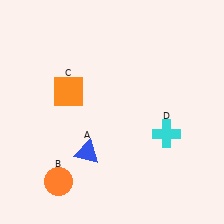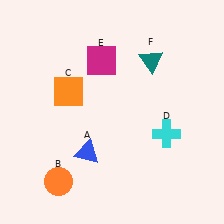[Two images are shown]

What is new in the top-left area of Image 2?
A magenta square (E) was added in the top-left area of Image 2.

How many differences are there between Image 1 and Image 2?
There are 2 differences between the two images.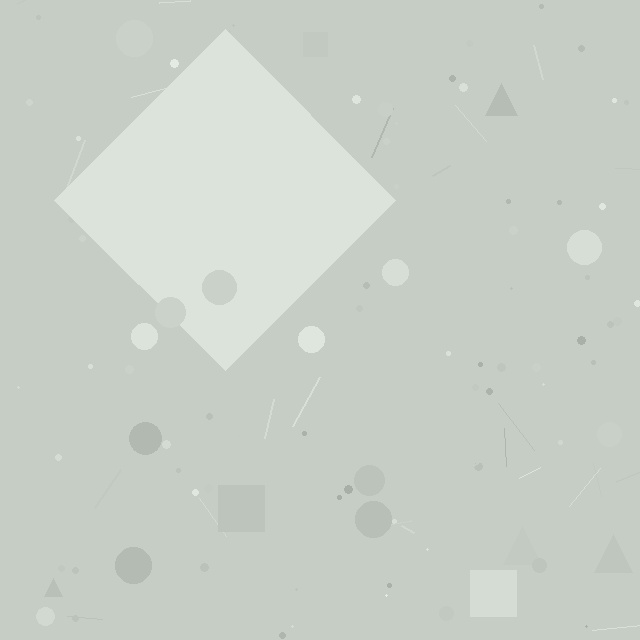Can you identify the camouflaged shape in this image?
The camouflaged shape is a diamond.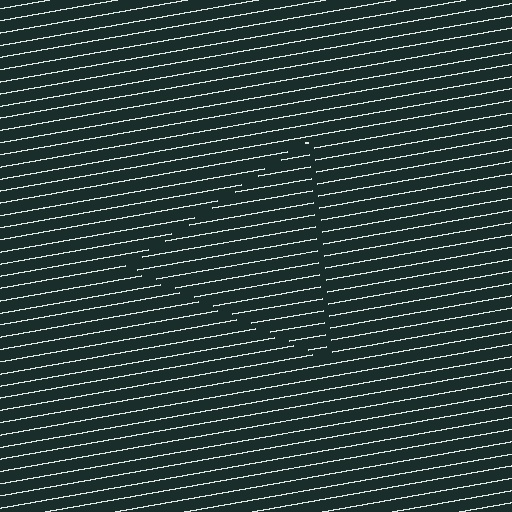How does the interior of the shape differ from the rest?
The interior of the shape contains the same grating, shifted by half a period — the contour is defined by the phase discontinuity where line-ends from the inner and outer gratings abut.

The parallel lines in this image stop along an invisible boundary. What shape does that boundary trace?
An illusory triangle. The interior of the shape contains the same grating, shifted by half a period — the contour is defined by the phase discontinuity where line-ends from the inner and outer gratings abut.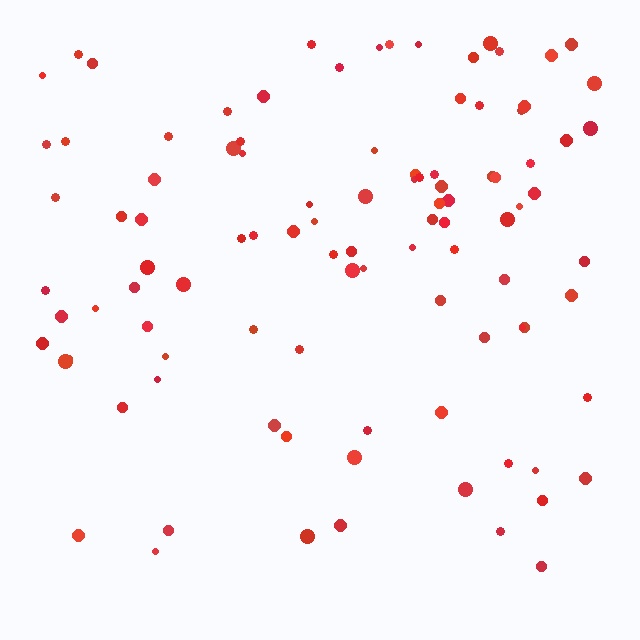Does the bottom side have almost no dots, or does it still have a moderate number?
Still a moderate number, just noticeably fewer than the top.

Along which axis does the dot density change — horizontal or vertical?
Vertical.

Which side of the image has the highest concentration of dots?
The top.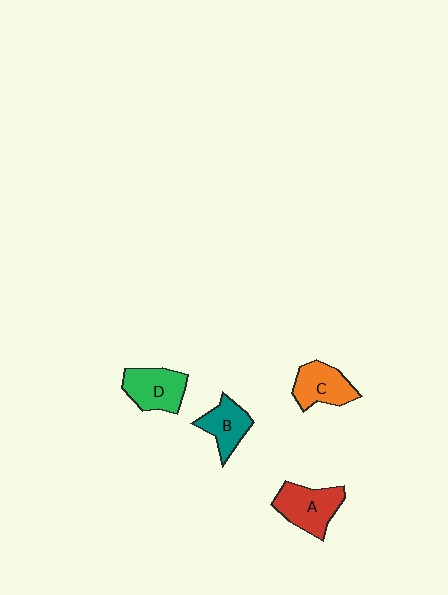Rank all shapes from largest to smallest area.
From largest to smallest: A (red), D (green), C (orange), B (teal).